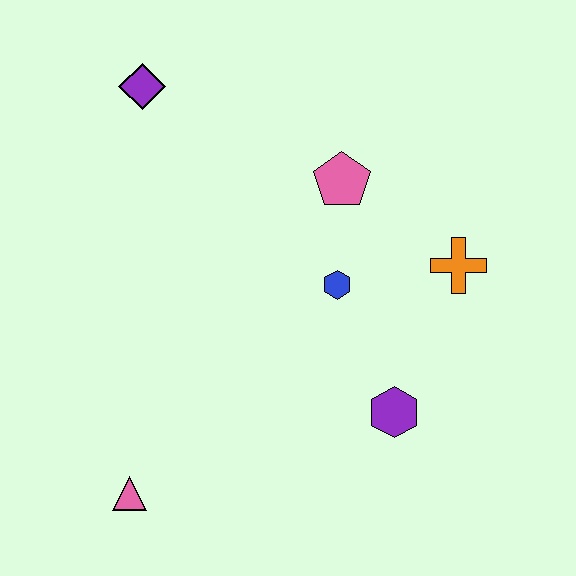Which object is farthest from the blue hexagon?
The pink triangle is farthest from the blue hexagon.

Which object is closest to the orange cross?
The blue hexagon is closest to the orange cross.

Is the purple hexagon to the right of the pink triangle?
Yes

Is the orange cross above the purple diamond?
No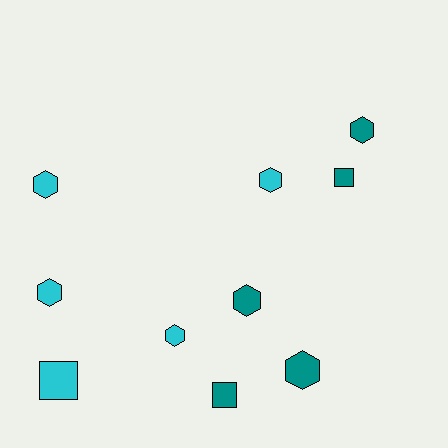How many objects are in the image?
There are 10 objects.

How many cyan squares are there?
There is 1 cyan square.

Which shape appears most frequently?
Hexagon, with 7 objects.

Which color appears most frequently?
Cyan, with 5 objects.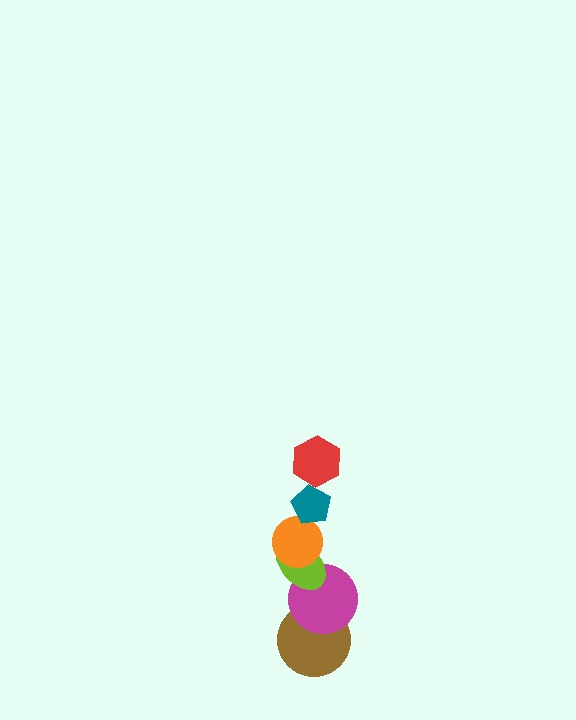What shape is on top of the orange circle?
The teal pentagon is on top of the orange circle.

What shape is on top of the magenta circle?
The lime ellipse is on top of the magenta circle.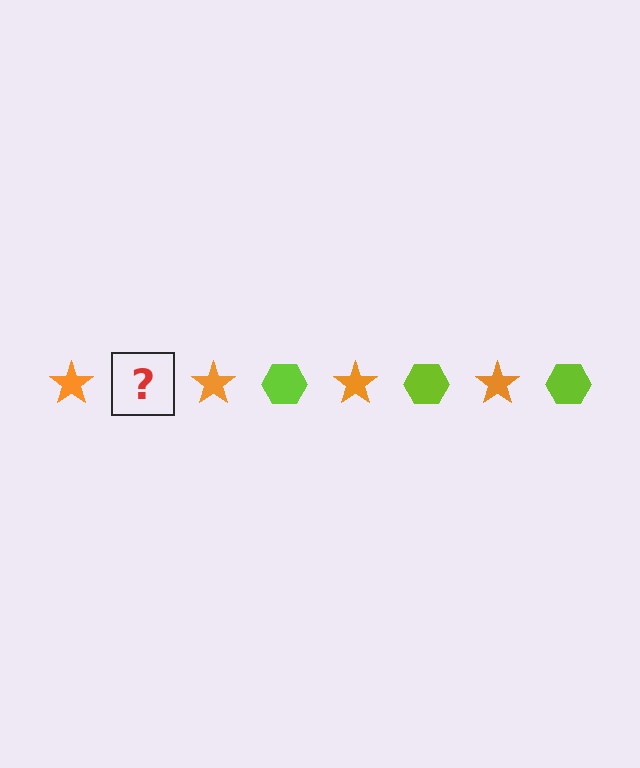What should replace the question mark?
The question mark should be replaced with a lime hexagon.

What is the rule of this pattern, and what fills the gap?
The rule is that the pattern alternates between orange star and lime hexagon. The gap should be filled with a lime hexagon.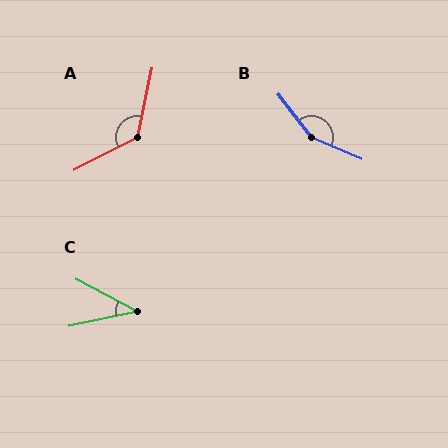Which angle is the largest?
B, at approximately 150 degrees.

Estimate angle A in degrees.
Approximately 129 degrees.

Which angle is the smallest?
C, at approximately 40 degrees.